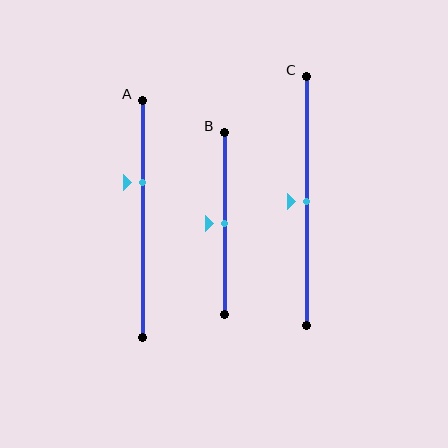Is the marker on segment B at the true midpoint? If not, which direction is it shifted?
Yes, the marker on segment B is at the true midpoint.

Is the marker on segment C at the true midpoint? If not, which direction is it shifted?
Yes, the marker on segment C is at the true midpoint.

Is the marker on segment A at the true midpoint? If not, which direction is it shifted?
No, the marker on segment A is shifted upward by about 16% of the segment length.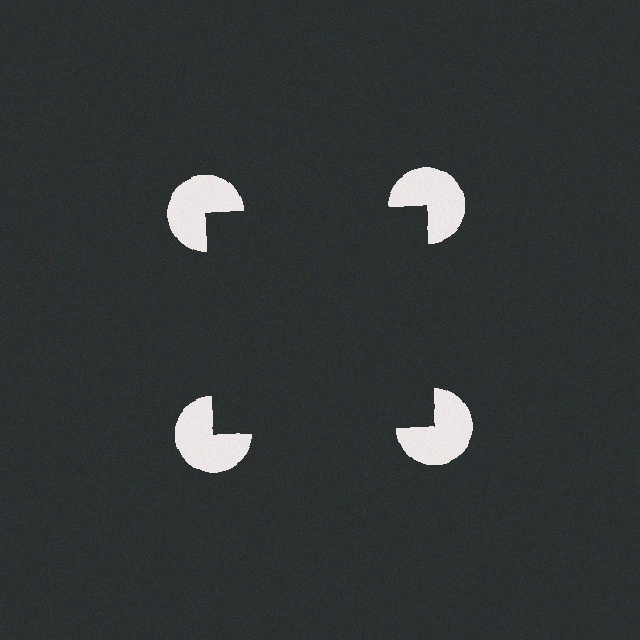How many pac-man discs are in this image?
There are 4 — one at each vertex of the illusory square.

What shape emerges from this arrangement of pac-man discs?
An illusory square — its edges are inferred from the aligned wedge cuts in the pac-man discs, not physically drawn.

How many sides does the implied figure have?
4 sides.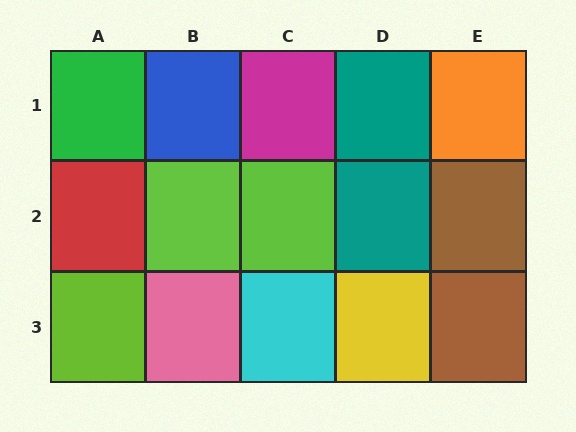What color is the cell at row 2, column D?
Teal.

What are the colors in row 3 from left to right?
Lime, pink, cyan, yellow, brown.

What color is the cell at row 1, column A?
Green.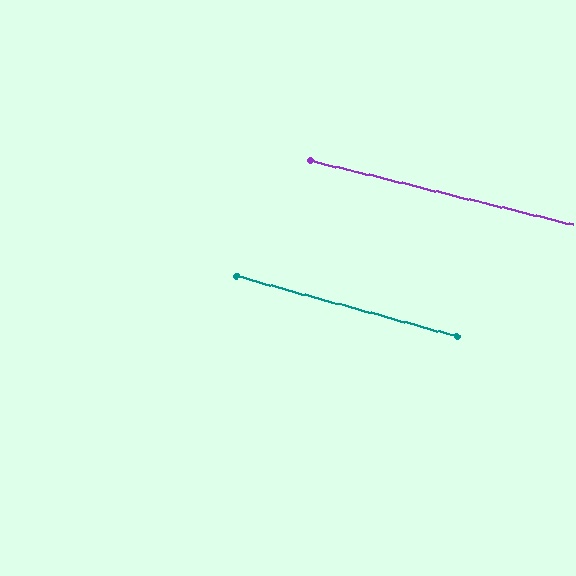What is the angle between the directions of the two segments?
Approximately 2 degrees.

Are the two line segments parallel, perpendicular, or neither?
Parallel — their directions differ by only 1.5°.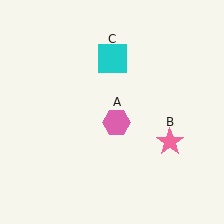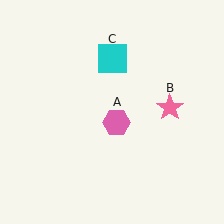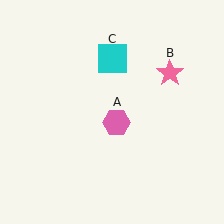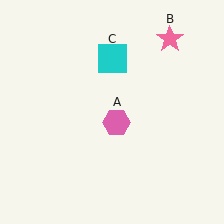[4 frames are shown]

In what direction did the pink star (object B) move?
The pink star (object B) moved up.